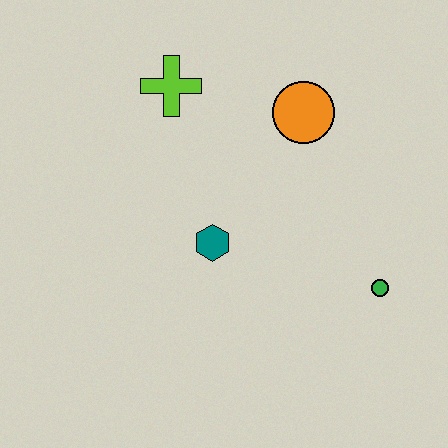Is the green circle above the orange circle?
No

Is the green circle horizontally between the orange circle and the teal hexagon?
No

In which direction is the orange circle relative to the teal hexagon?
The orange circle is above the teal hexagon.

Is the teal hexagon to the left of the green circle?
Yes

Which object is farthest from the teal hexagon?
The green circle is farthest from the teal hexagon.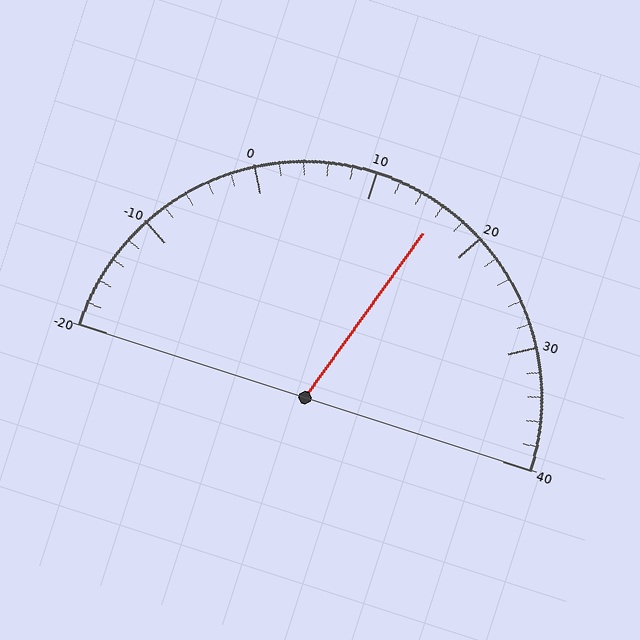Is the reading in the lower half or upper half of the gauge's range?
The reading is in the upper half of the range (-20 to 40).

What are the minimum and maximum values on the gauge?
The gauge ranges from -20 to 40.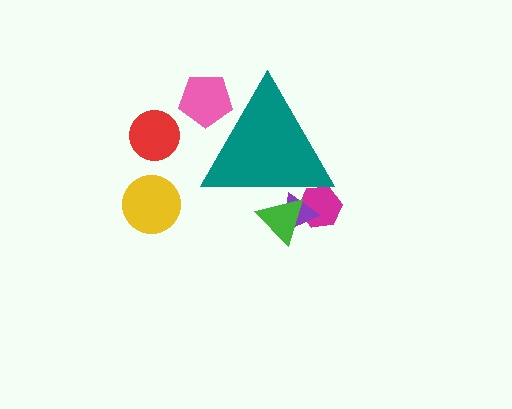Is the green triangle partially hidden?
Yes, the green triangle is partially hidden behind the teal triangle.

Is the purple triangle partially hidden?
Yes, the purple triangle is partially hidden behind the teal triangle.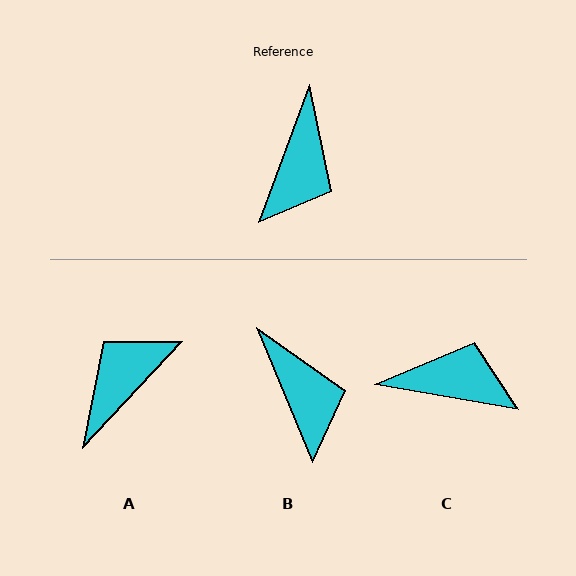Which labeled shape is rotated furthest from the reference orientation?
A, about 157 degrees away.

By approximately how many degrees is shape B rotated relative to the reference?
Approximately 42 degrees counter-clockwise.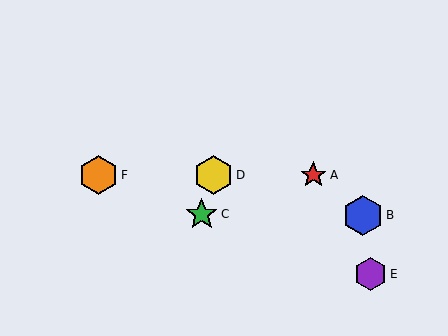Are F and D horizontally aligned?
Yes, both are at y≈175.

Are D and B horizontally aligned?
No, D is at y≈175 and B is at y≈215.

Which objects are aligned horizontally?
Objects A, D, F are aligned horizontally.